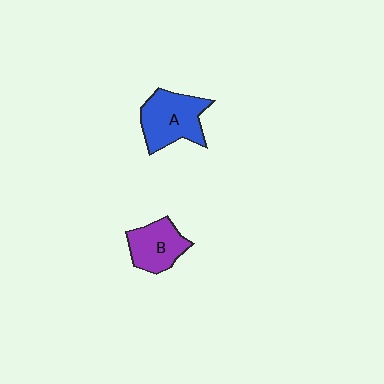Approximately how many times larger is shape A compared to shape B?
Approximately 1.3 times.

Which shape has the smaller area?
Shape B (purple).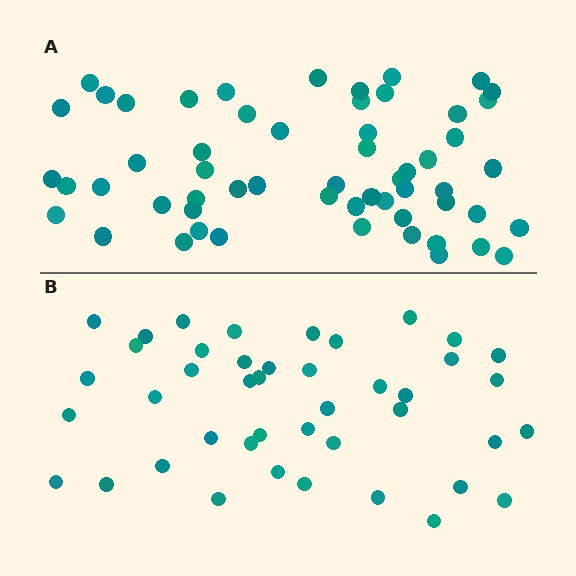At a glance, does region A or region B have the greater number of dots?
Region A (the top region) has more dots.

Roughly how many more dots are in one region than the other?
Region A has approximately 15 more dots than region B.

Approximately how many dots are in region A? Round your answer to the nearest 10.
About 60 dots. (The exact count is 57, which rounds to 60.)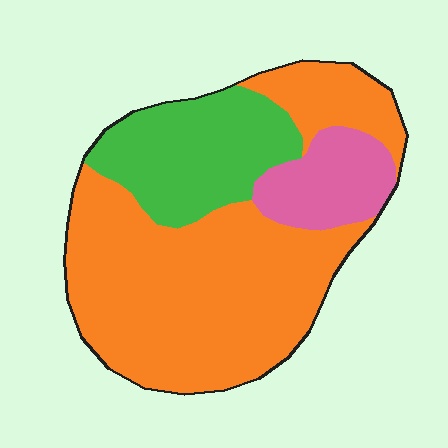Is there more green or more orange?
Orange.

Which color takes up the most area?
Orange, at roughly 65%.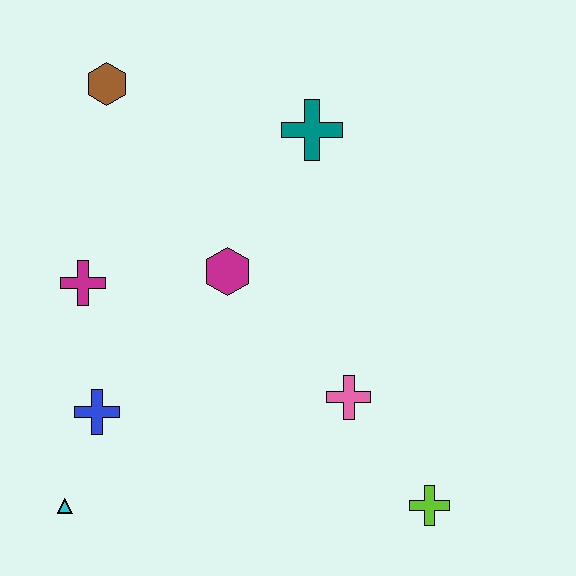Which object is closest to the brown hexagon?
The magenta cross is closest to the brown hexagon.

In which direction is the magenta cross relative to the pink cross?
The magenta cross is to the left of the pink cross.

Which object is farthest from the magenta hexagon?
The lime cross is farthest from the magenta hexagon.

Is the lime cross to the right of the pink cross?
Yes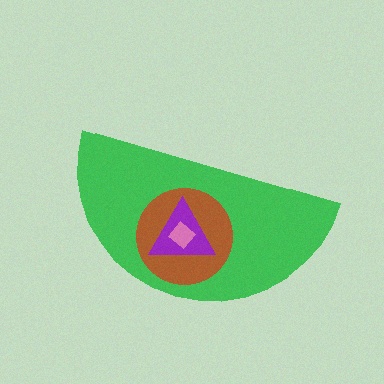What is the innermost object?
The pink diamond.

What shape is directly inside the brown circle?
The purple triangle.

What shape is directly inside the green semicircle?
The brown circle.